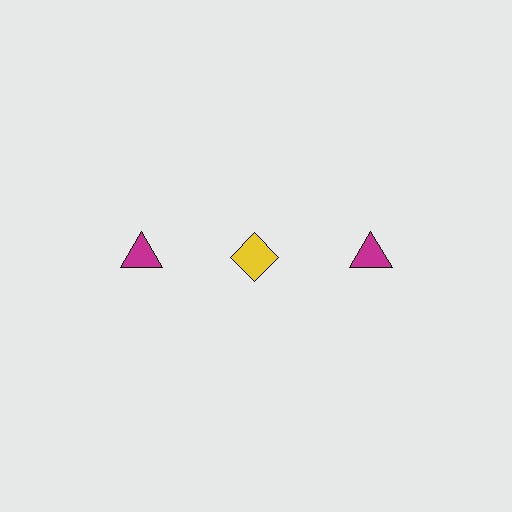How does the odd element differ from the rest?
It differs in both color (yellow instead of magenta) and shape (diamond instead of triangle).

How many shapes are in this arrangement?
There are 3 shapes arranged in a grid pattern.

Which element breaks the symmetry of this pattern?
The yellow diamond in the top row, second from left column breaks the symmetry. All other shapes are magenta triangles.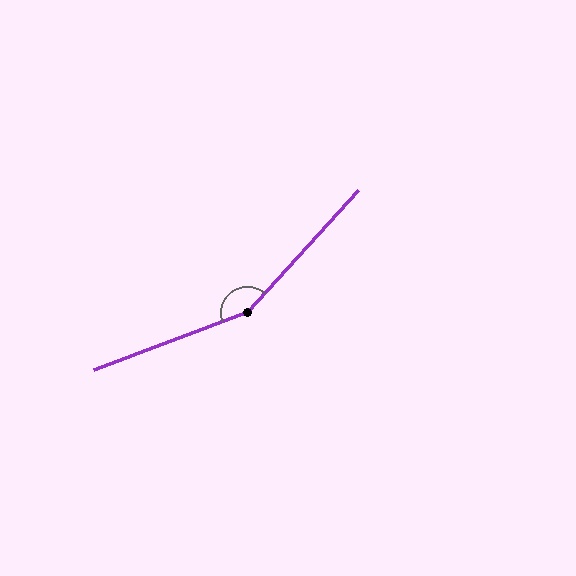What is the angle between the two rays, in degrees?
Approximately 153 degrees.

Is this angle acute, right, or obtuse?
It is obtuse.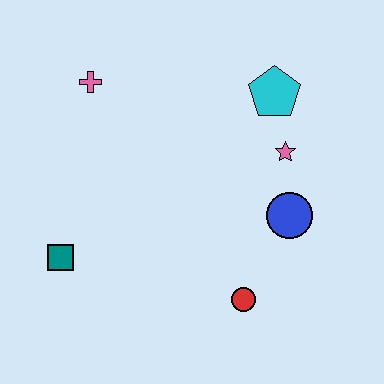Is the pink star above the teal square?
Yes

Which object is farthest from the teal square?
The cyan pentagon is farthest from the teal square.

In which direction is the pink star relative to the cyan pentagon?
The pink star is below the cyan pentagon.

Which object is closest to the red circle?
The blue circle is closest to the red circle.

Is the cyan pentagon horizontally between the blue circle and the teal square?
Yes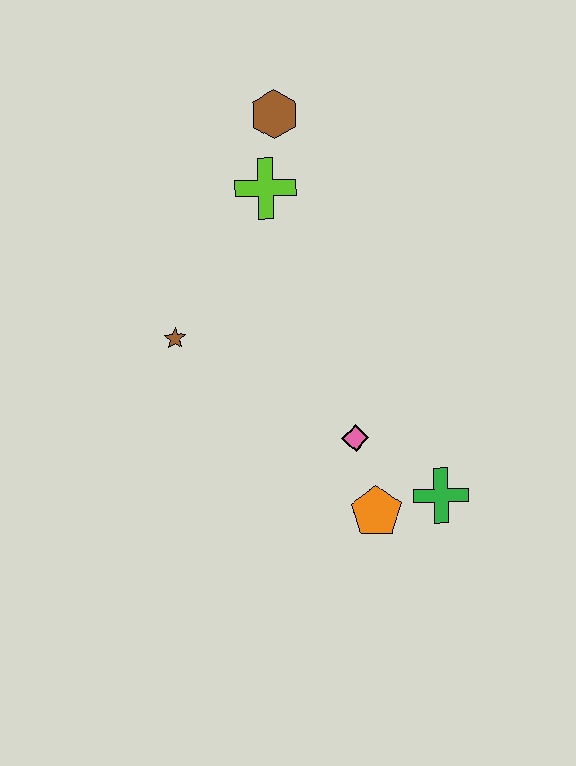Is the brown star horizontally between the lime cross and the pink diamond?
No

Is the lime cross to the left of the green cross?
Yes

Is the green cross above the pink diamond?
No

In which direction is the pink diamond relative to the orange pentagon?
The pink diamond is above the orange pentagon.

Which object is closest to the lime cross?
The brown hexagon is closest to the lime cross.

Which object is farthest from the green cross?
The brown hexagon is farthest from the green cross.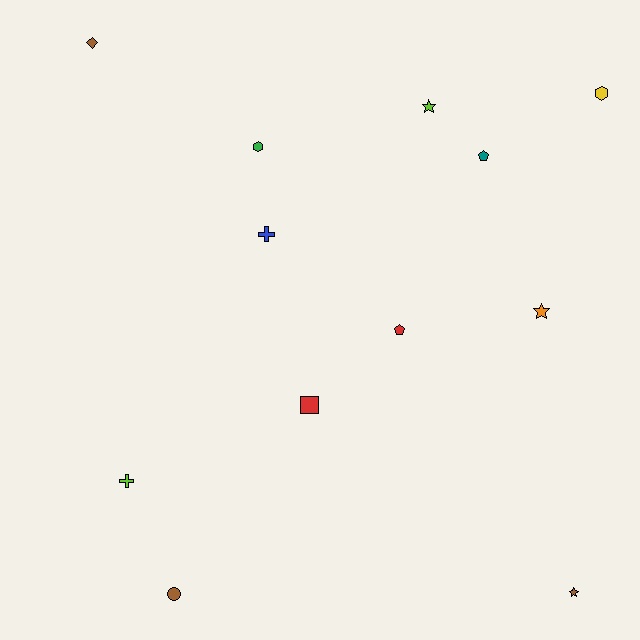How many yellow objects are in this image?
There is 1 yellow object.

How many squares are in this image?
There is 1 square.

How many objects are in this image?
There are 12 objects.